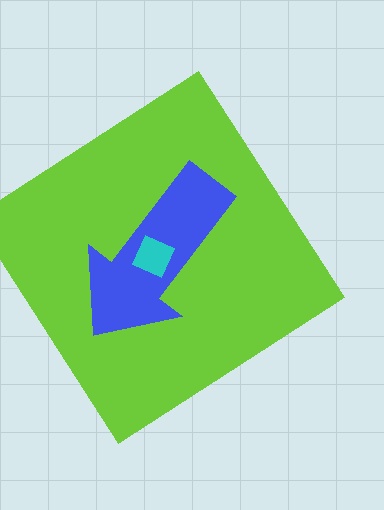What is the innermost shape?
The cyan diamond.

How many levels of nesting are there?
3.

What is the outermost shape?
The lime diamond.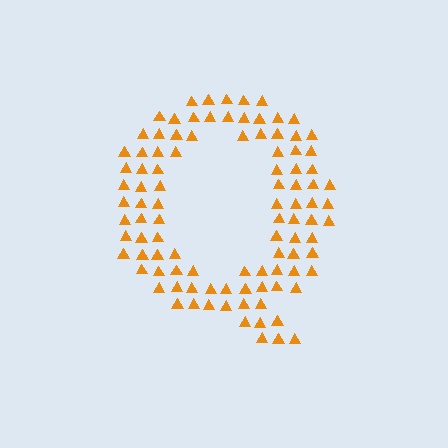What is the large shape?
The large shape is the letter Q.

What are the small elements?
The small elements are triangles.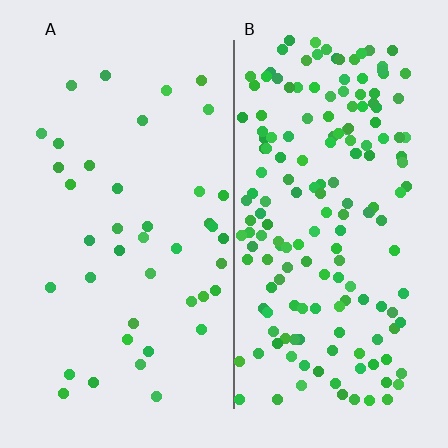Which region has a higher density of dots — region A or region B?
B (the right).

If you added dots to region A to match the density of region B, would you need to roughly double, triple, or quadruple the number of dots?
Approximately quadruple.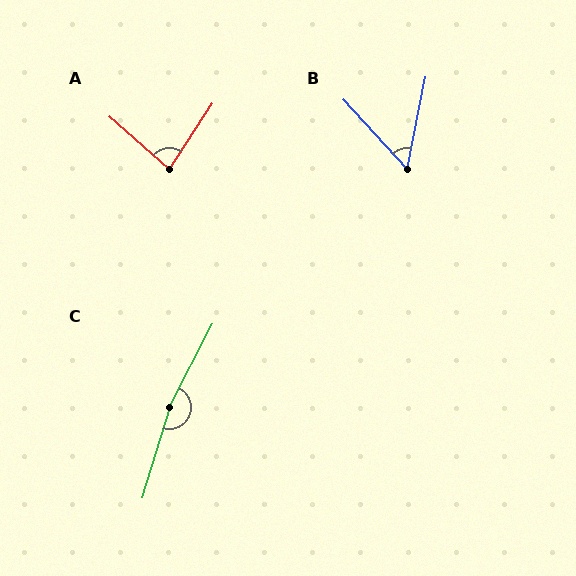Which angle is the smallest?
B, at approximately 53 degrees.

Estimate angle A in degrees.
Approximately 82 degrees.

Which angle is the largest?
C, at approximately 169 degrees.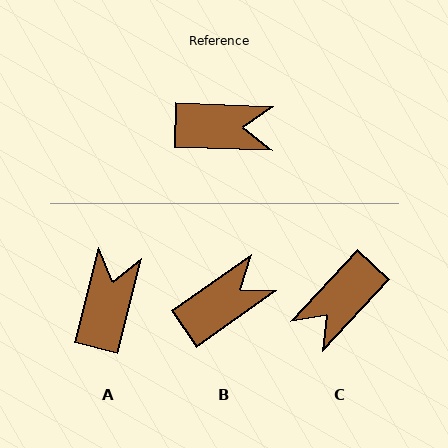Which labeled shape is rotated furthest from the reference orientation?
C, about 131 degrees away.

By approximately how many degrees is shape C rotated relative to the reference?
Approximately 131 degrees clockwise.